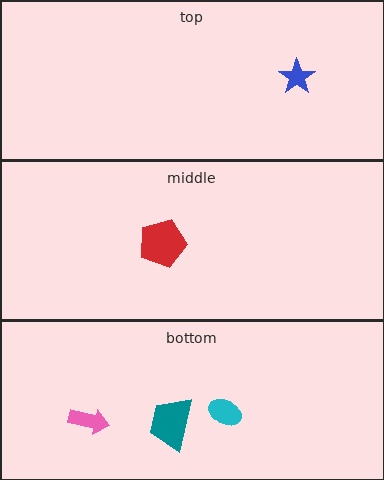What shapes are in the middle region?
The red pentagon.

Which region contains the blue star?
The top region.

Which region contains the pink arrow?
The bottom region.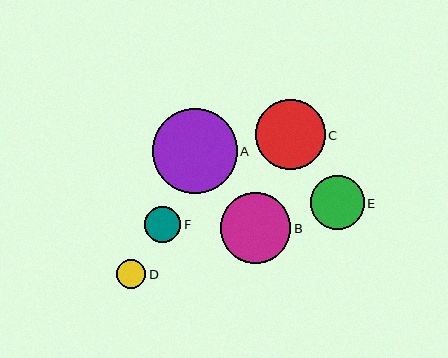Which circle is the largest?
Circle A is the largest with a size of approximately 85 pixels.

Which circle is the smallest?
Circle D is the smallest with a size of approximately 29 pixels.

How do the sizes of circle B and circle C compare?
Circle B and circle C are approximately the same size.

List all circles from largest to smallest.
From largest to smallest: A, B, C, E, F, D.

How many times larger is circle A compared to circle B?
Circle A is approximately 1.2 times the size of circle B.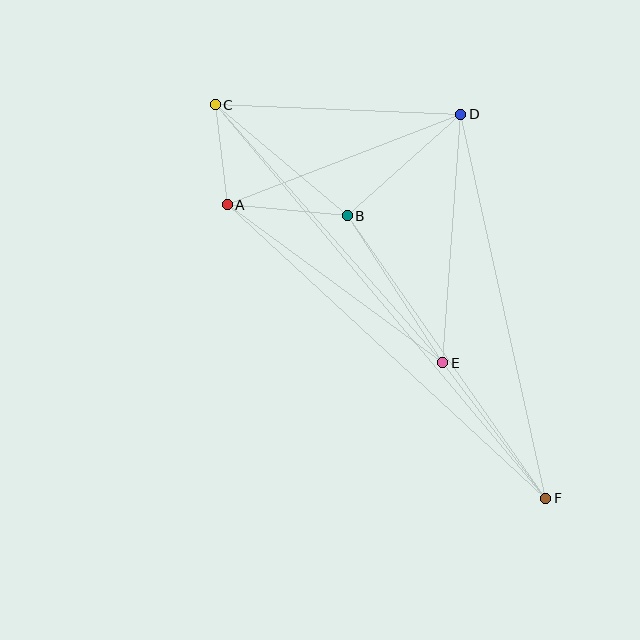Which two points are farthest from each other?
Points C and F are farthest from each other.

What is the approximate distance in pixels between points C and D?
The distance between C and D is approximately 246 pixels.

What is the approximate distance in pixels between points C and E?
The distance between C and E is approximately 344 pixels.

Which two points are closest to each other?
Points A and C are closest to each other.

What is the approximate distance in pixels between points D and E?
The distance between D and E is approximately 249 pixels.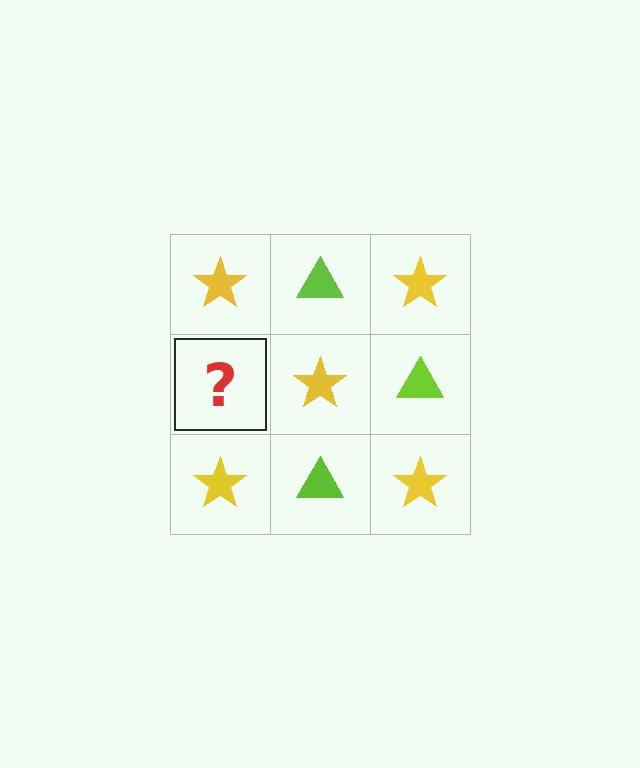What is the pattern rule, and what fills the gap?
The rule is that it alternates yellow star and lime triangle in a checkerboard pattern. The gap should be filled with a lime triangle.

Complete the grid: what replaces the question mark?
The question mark should be replaced with a lime triangle.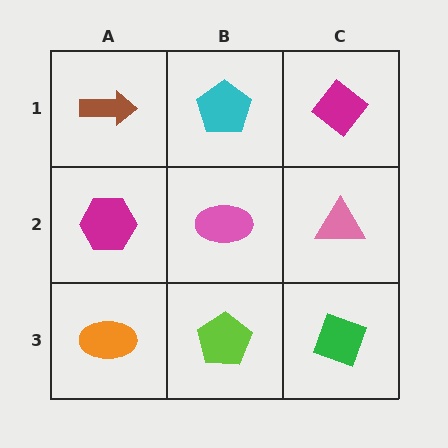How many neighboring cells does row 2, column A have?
3.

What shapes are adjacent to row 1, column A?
A magenta hexagon (row 2, column A), a cyan pentagon (row 1, column B).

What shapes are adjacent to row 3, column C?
A pink triangle (row 2, column C), a lime pentagon (row 3, column B).